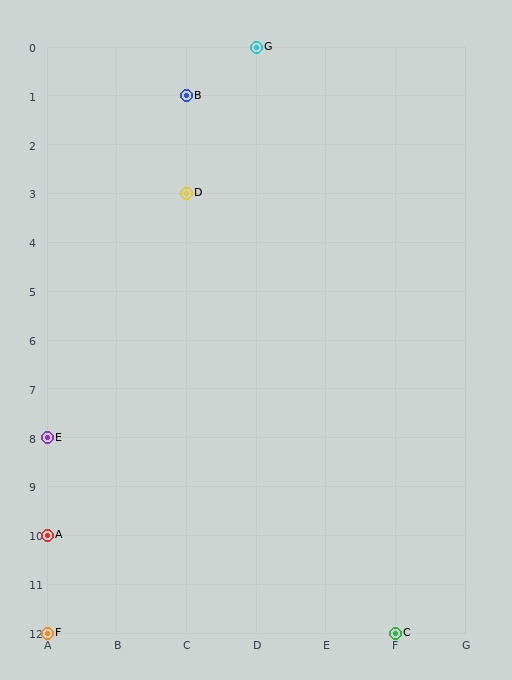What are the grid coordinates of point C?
Point C is at grid coordinates (F, 12).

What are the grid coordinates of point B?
Point B is at grid coordinates (C, 1).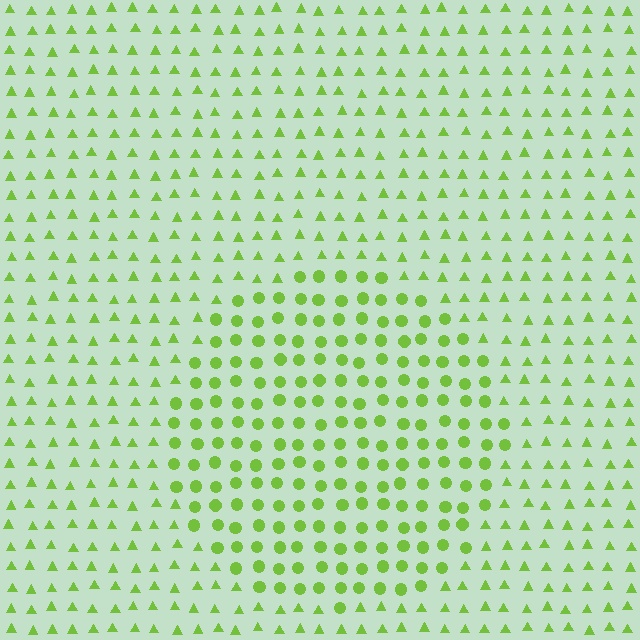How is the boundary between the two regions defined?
The boundary is defined by a change in element shape: circles inside vs. triangles outside. All elements share the same color and spacing.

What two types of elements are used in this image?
The image uses circles inside the circle region and triangles outside it.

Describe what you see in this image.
The image is filled with small lime elements arranged in a uniform grid. A circle-shaped region contains circles, while the surrounding area contains triangles. The boundary is defined purely by the change in element shape.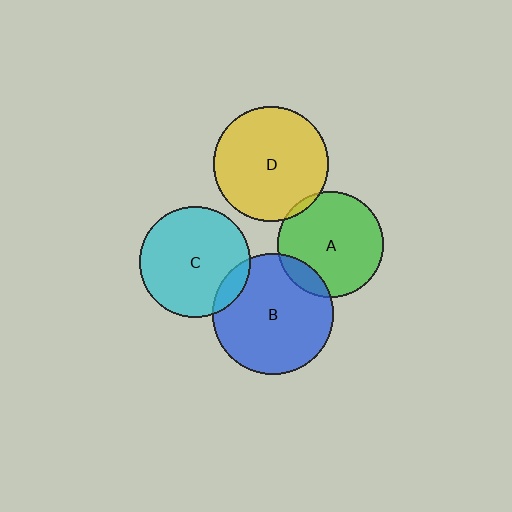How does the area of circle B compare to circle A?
Approximately 1.3 times.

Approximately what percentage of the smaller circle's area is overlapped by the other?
Approximately 5%.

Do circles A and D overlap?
Yes.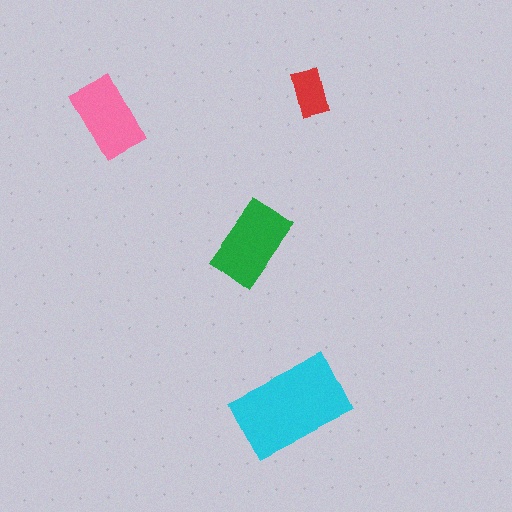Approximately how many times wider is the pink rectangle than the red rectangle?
About 1.5 times wider.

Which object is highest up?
The red rectangle is topmost.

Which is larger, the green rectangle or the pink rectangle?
The green one.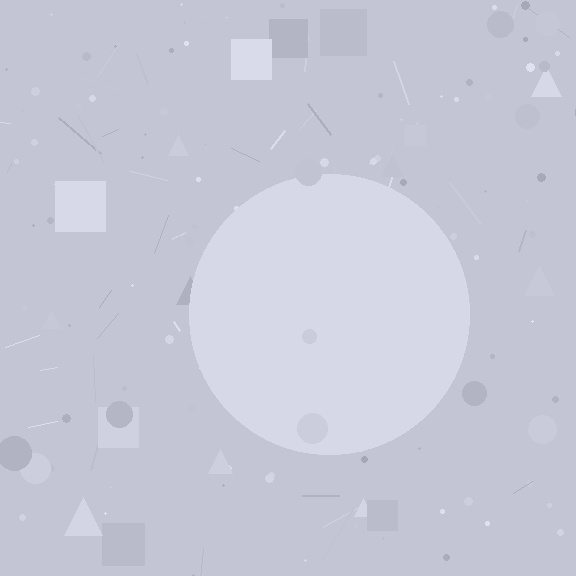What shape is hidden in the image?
A circle is hidden in the image.